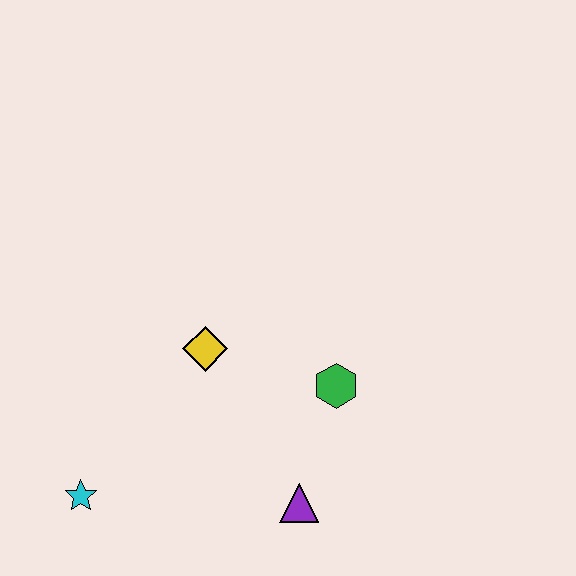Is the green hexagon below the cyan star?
No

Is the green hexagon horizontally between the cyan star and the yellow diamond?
No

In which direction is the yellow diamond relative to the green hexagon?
The yellow diamond is to the left of the green hexagon.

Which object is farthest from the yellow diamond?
The cyan star is farthest from the yellow diamond.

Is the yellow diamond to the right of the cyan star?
Yes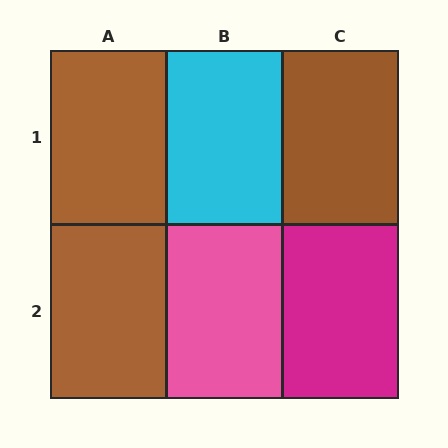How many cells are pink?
1 cell is pink.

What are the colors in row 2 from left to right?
Brown, pink, magenta.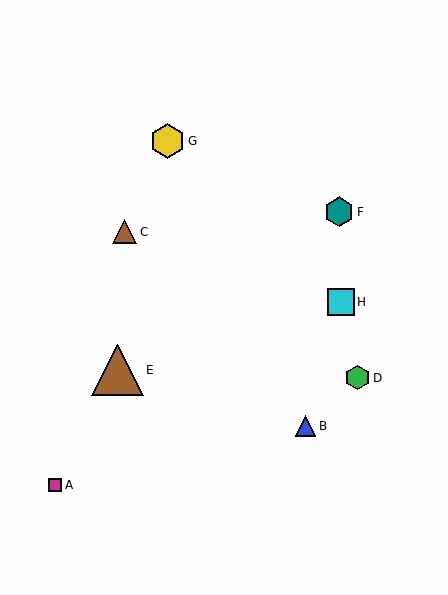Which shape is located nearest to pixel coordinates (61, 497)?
The magenta square (labeled A) at (55, 485) is nearest to that location.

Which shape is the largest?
The brown triangle (labeled E) is the largest.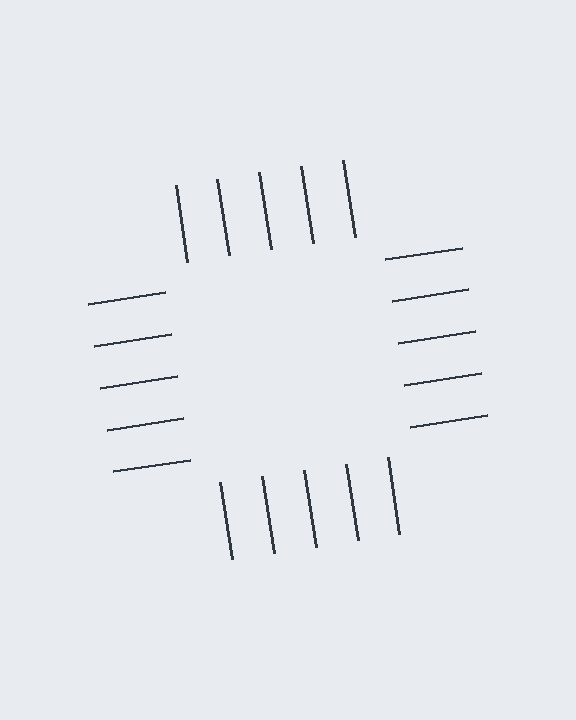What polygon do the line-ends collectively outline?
An illusory square — the line segments terminate on its edges but no continuous stroke is drawn.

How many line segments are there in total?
20 — 5 along each of the 4 edges.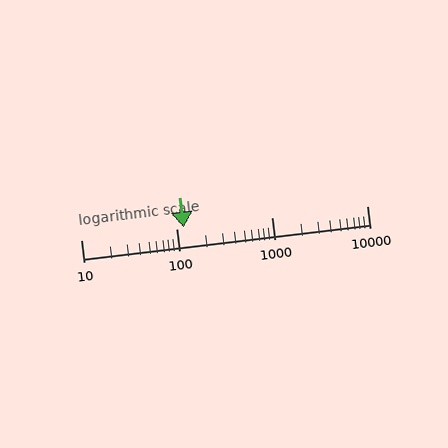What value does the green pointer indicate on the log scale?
The pointer indicates approximately 120.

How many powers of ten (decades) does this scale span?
The scale spans 3 decades, from 10 to 10000.